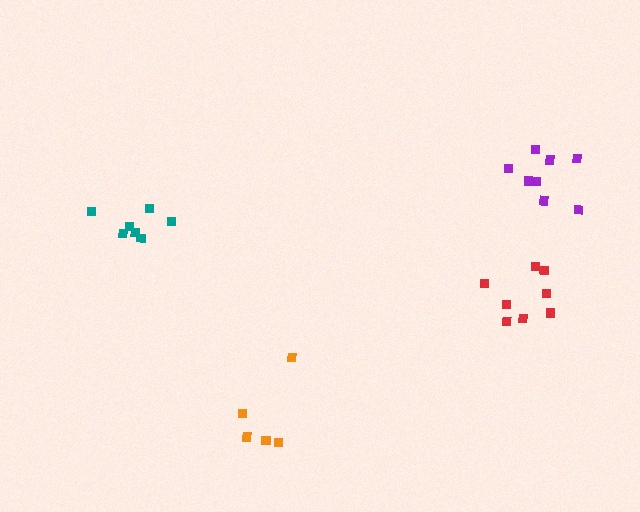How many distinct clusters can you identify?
There are 4 distinct clusters.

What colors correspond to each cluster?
The clusters are colored: purple, orange, red, teal.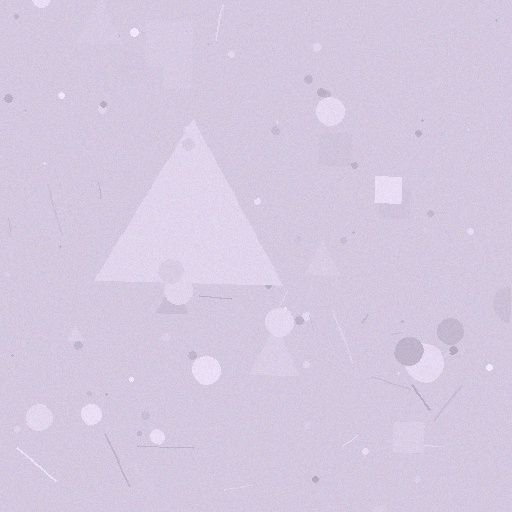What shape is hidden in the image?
A triangle is hidden in the image.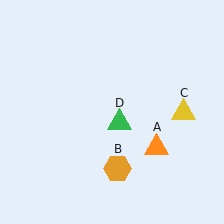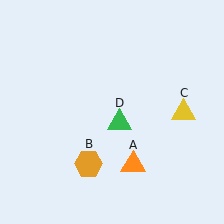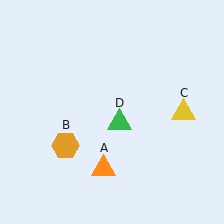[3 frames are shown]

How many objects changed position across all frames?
2 objects changed position: orange triangle (object A), orange hexagon (object B).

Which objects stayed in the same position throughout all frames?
Yellow triangle (object C) and green triangle (object D) remained stationary.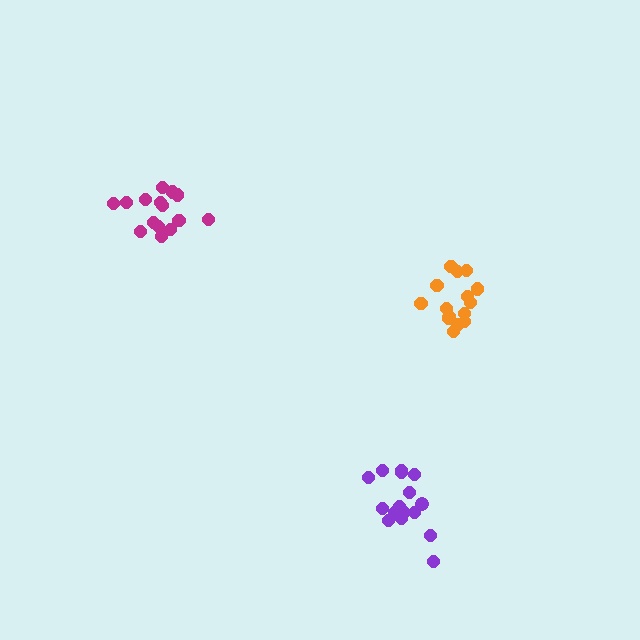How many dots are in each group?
Group 1: 15 dots, Group 2: 17 dots, Group 3: 15 dots (47 total).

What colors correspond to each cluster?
The clusters are colored: magenta, purple, orange.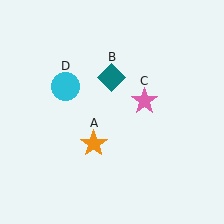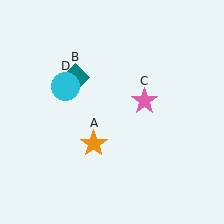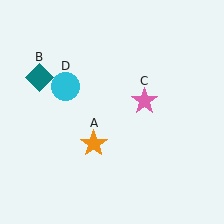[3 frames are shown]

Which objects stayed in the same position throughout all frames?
Orange star (object A) and pink star (object C) and cyan circle (object D) remained stationary.